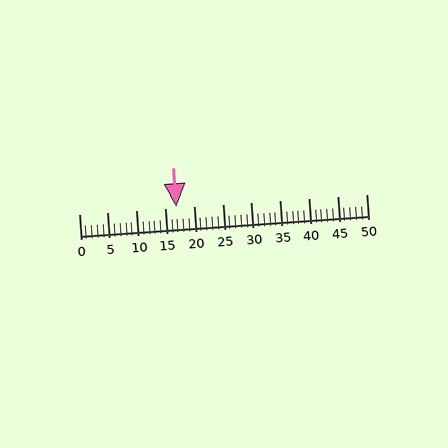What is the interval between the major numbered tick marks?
The major tick marks are spaced 5 units apart.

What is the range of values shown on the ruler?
The ruler shows values from 0 to 50.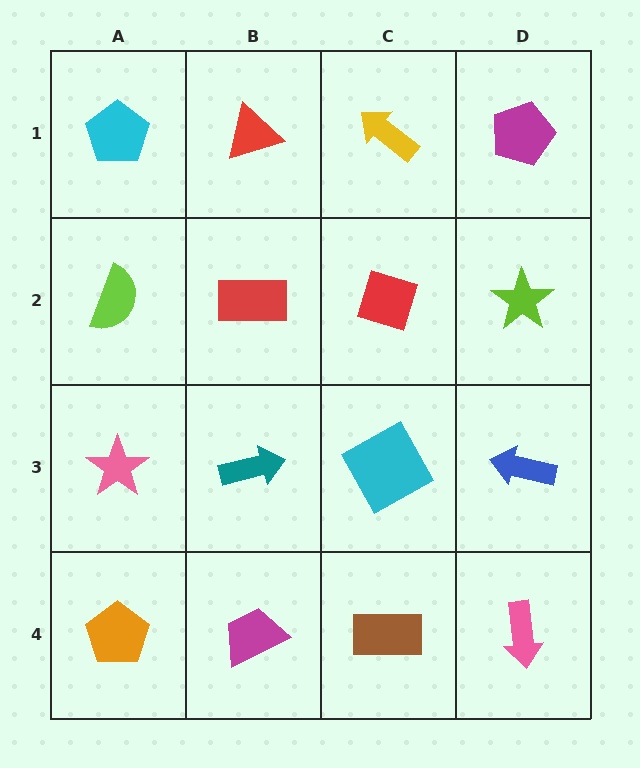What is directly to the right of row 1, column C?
A magenta pentagon.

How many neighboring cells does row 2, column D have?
3.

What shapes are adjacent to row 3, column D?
A lime star (row 2, column D), a pink arrow (row 4, column D), a cyan square (row 3, column C).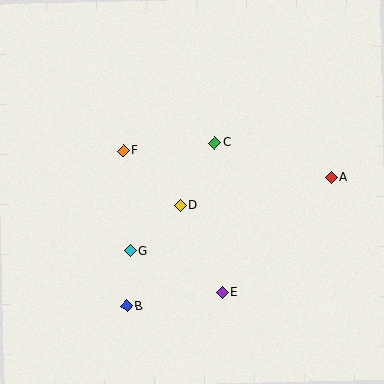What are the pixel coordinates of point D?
Point D is at (180, 205).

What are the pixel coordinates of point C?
Point C is at (215, 143).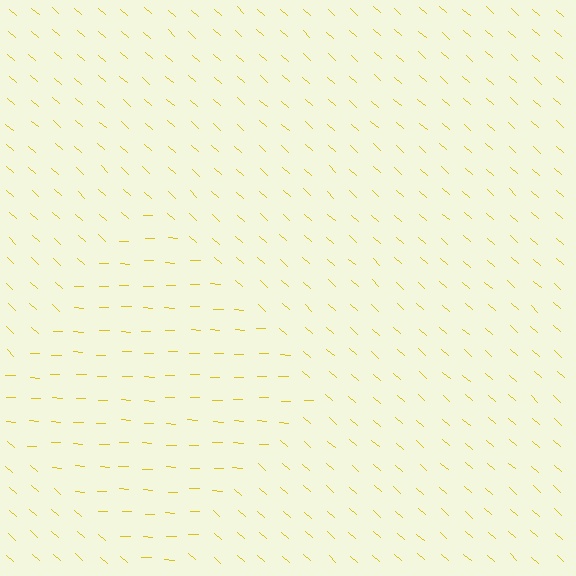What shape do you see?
I see a diamond.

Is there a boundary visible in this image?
Yes, there is a texture boundary formed by a change in line orientation.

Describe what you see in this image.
The image is filled with small yellow line segments. A diamond region in the image has lines oriented differently from the surrounding lines, creating a visible texture boundary.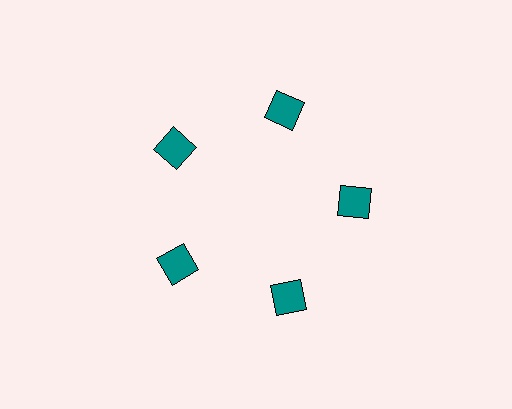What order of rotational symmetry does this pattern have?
This pattern has 5-fold rotational symmetry.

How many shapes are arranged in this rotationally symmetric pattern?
There are 5 shapes, arranged in 5 groups of 1.